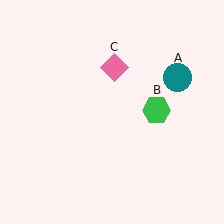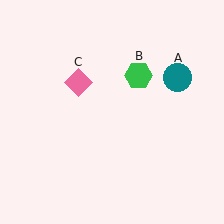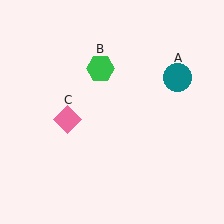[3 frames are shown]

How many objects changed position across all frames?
2 objects changed position: green hexagon (object B), pink diamond (object C).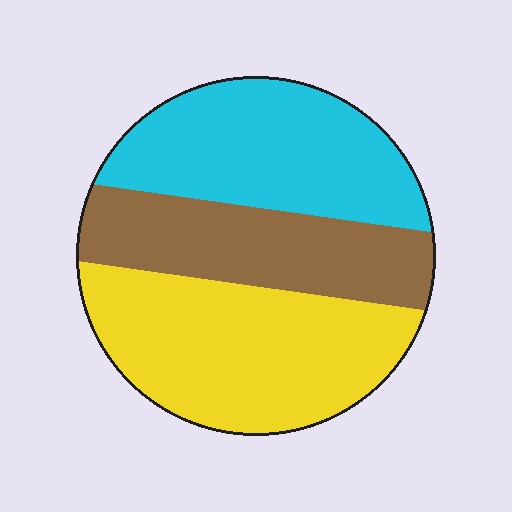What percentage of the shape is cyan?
Cyan takes up between a sixth and a third of the shape.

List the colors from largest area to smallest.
From largest to smallest: yellow, cyan, brown.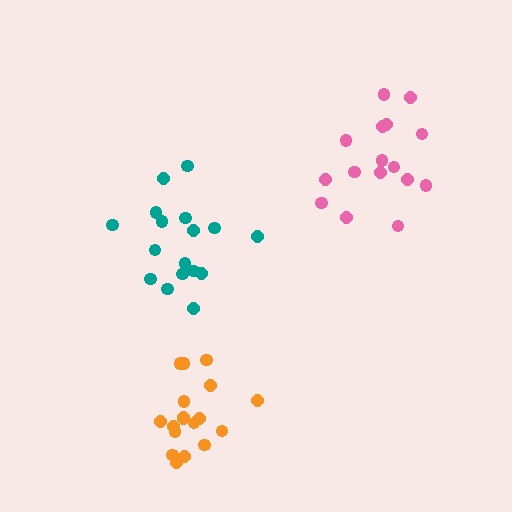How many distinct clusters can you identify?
There are 3 distinct clusters.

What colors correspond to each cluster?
The clusters are colored: pink, teal, orange.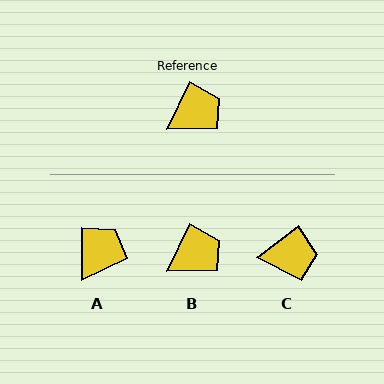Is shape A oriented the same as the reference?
No, it is off by about 26 degrees.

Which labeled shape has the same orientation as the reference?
B.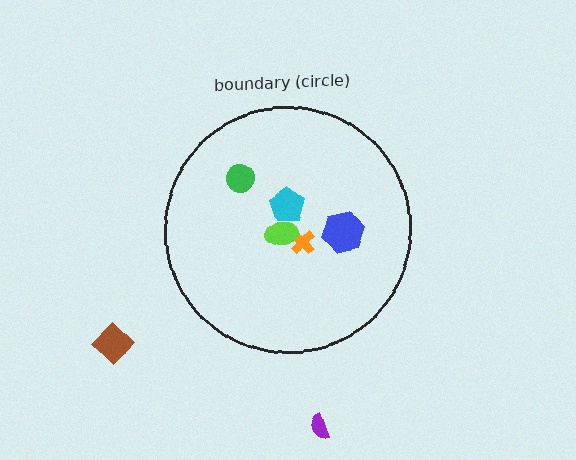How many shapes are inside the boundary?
5 inside, 2 outside.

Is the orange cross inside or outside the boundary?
Inside.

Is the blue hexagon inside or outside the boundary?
Inside.